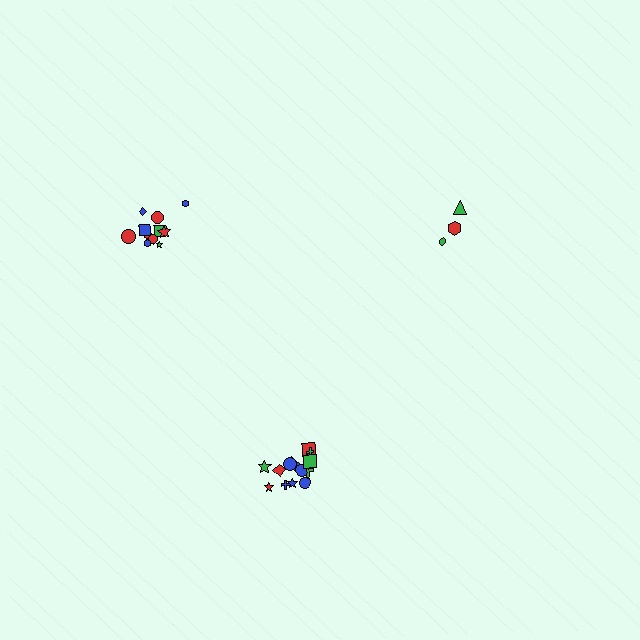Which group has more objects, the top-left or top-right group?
The top-left group.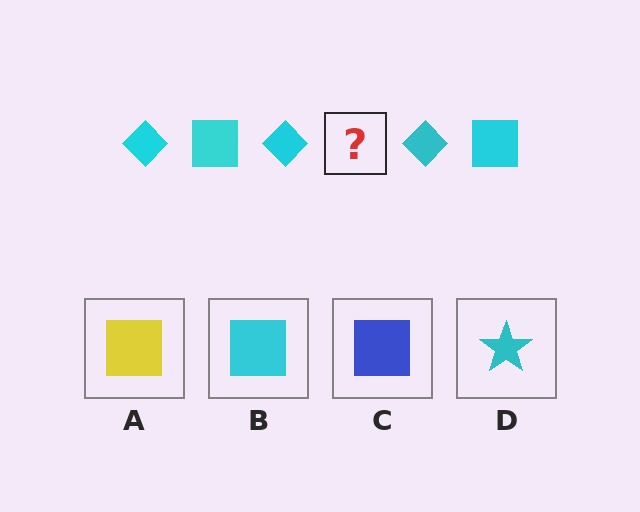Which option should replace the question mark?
Option B.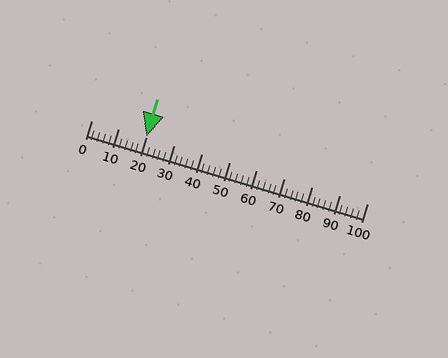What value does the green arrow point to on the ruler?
The green arrow points to approximately 20.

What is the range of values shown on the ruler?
The ruler shows values from 0 to 100.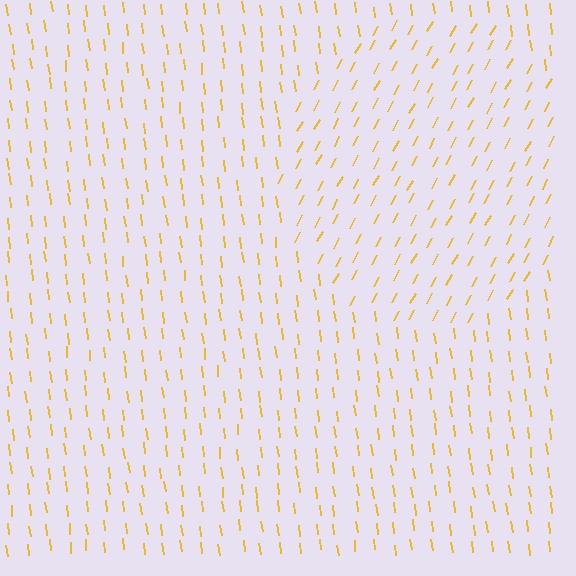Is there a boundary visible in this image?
Yes, there is a texture boundary formed by a change in line orientation.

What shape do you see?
I see a circle.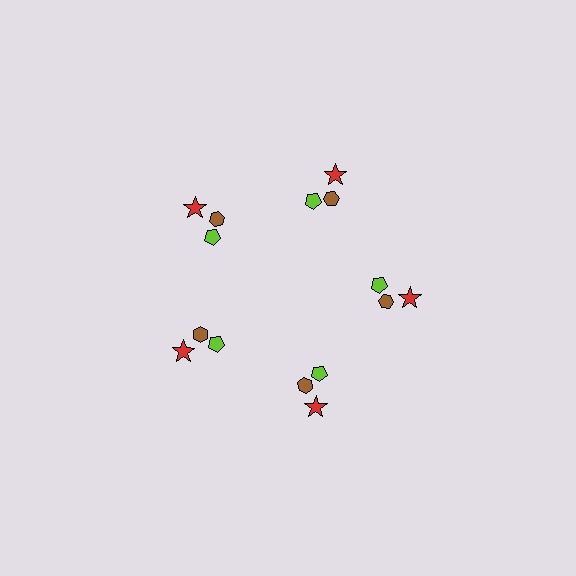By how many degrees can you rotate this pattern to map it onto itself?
The pattern maps onto itself every 72 degrees of rotation.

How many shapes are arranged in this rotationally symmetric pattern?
There are 15 shapes, arranged in 5 groups of 3.